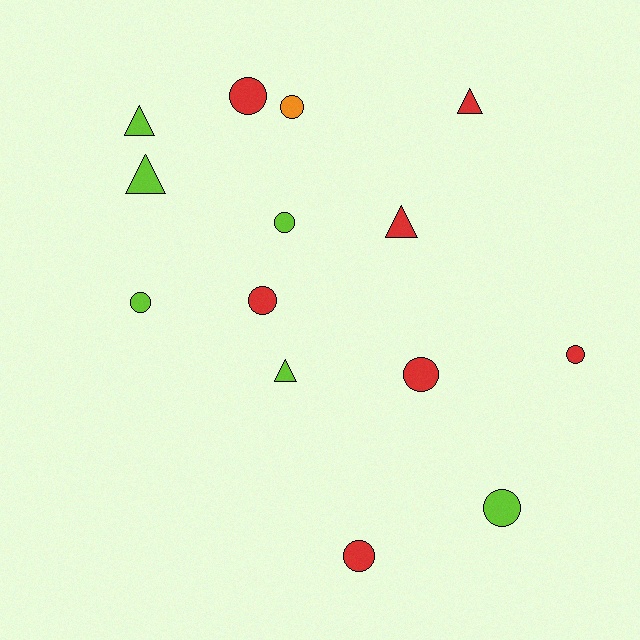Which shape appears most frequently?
Circle, with 9 objects.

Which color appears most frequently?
Red, with 7 objects.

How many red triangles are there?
There are 2 red triangles.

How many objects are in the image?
There are 14 objects.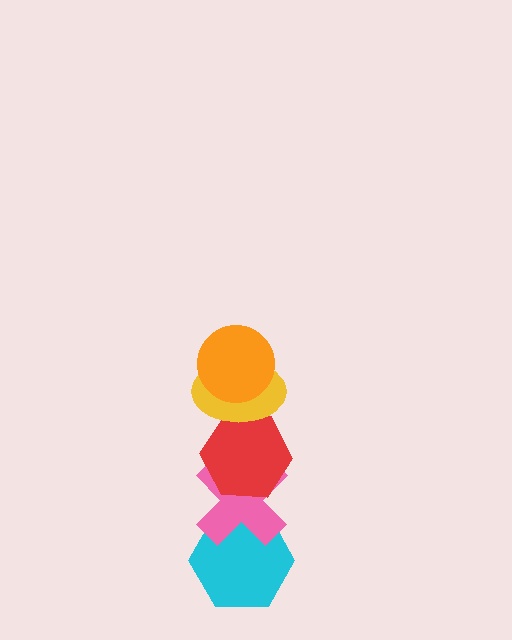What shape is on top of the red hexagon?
The yellow ellipse is on top of the red hexagon.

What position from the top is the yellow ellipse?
The yellow ellipse is 2nd from the top.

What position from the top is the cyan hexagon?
The cyan hexagon is 5th from the top.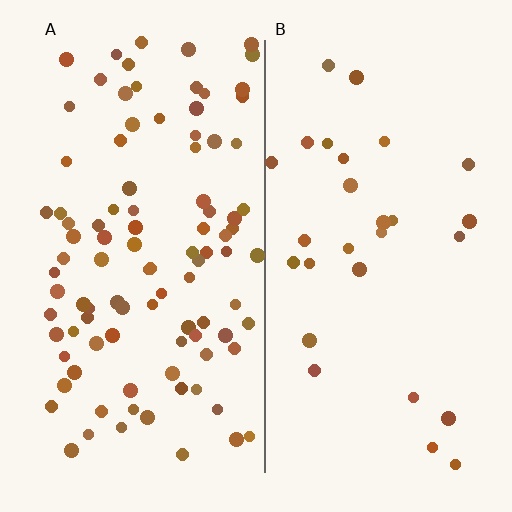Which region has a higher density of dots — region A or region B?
A (the left).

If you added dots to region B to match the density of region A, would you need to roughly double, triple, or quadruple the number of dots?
Approximately triple.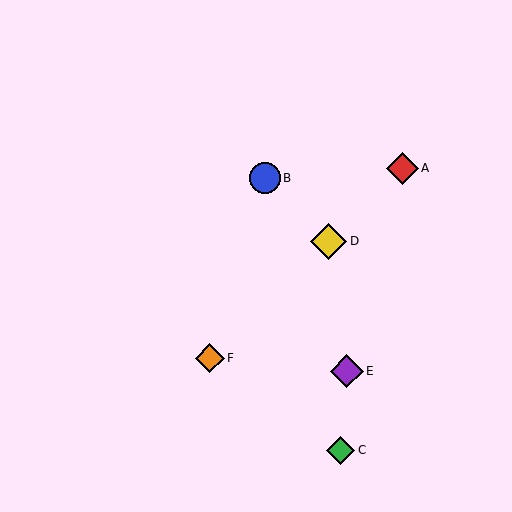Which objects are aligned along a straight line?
Objects A, D, F are aligned along a straight line.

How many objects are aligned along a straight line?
3 objects (A, D, F) are aligned along a straight line.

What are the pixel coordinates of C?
Object C is at (341, 450).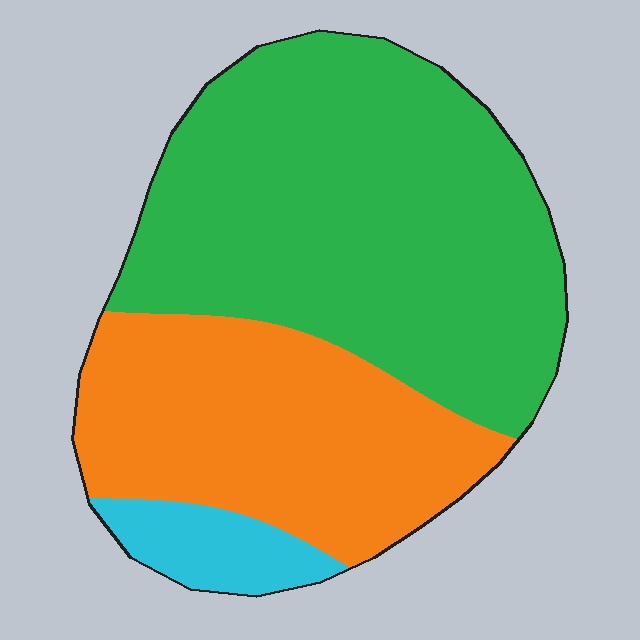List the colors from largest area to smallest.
From largest to smallest: green, orange, cyan.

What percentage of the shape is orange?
Orange covers roughly 35% of the shape.